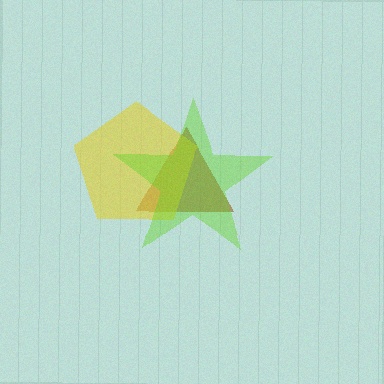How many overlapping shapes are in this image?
There are 3 overlapping shapes in the image.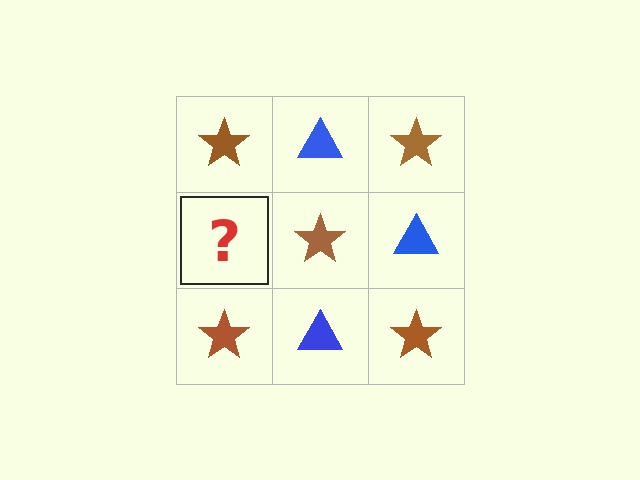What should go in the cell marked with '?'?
The missing cell should contain a blue triangle.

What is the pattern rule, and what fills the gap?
The rule is that it alternates brown star and blue triangle in a checkerboard pattern. The gap should be filled with a blue triangle.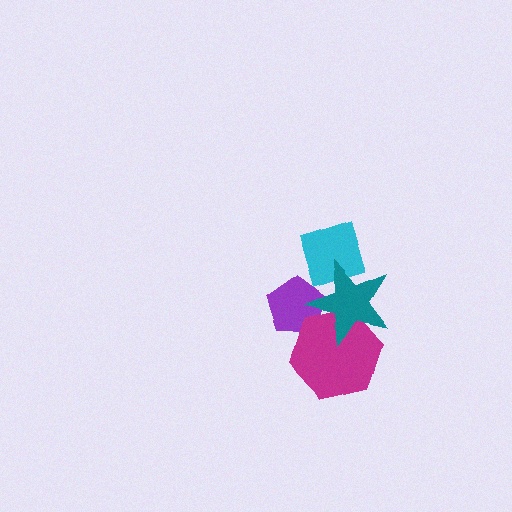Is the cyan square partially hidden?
Yes, it is partially covered by another shape.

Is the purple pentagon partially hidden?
Yes, it is partially covered by another shape.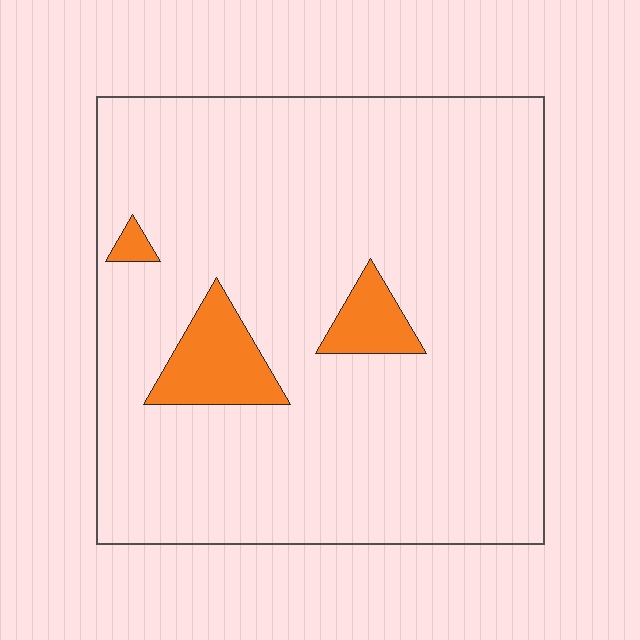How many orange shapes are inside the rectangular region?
3.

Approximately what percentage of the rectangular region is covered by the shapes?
Approximately 10%.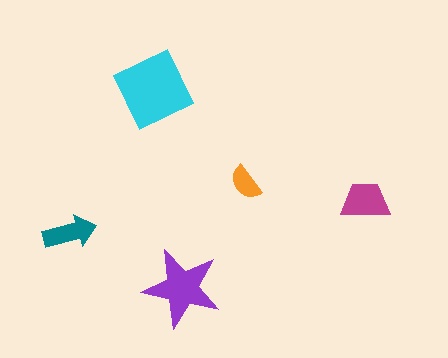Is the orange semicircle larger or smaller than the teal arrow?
Smaller.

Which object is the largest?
The cyan diamond.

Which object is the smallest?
The orange semicircle.